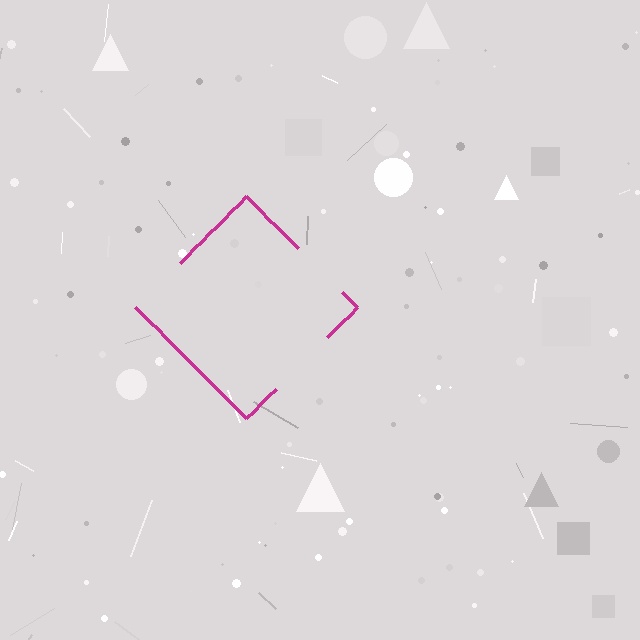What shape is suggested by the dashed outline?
The dashed outline suggests a diamond.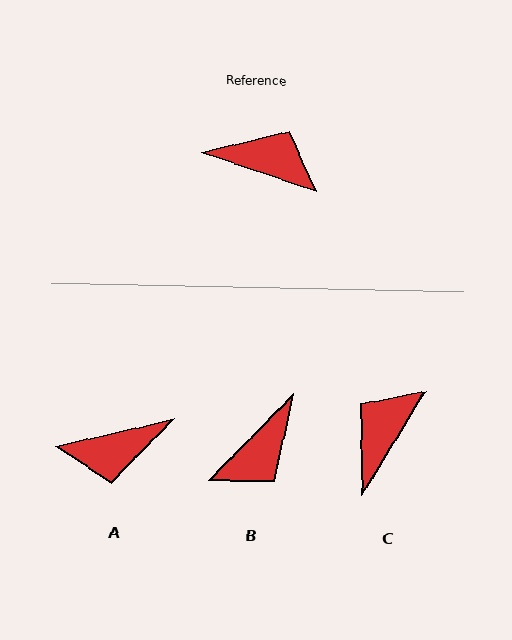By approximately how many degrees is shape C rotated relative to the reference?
Approximately 77 degrees counter-clockwise.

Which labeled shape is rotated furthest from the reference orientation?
A, about 148 degrees away.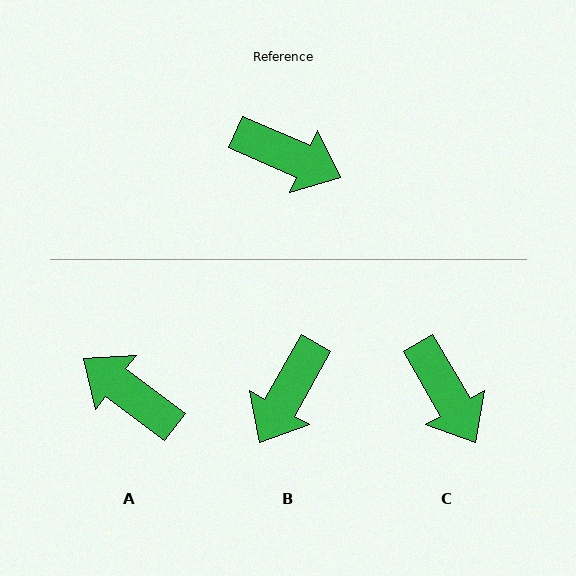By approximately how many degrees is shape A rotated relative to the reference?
Approximately 167 degrees counter-clockwise.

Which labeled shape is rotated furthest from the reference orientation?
A, about 167 degrees away.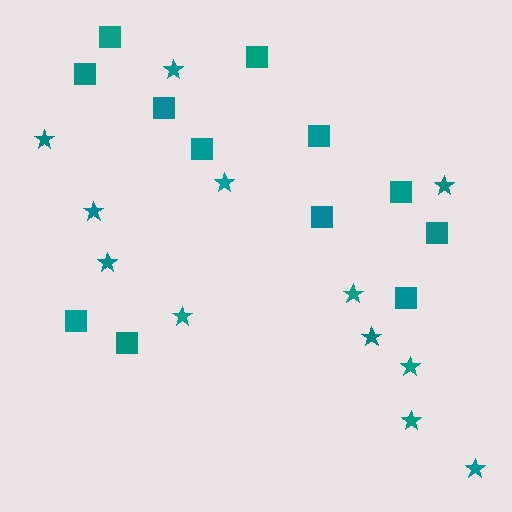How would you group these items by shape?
There are 2 groups: one group of squares (12) and one group of stars (12).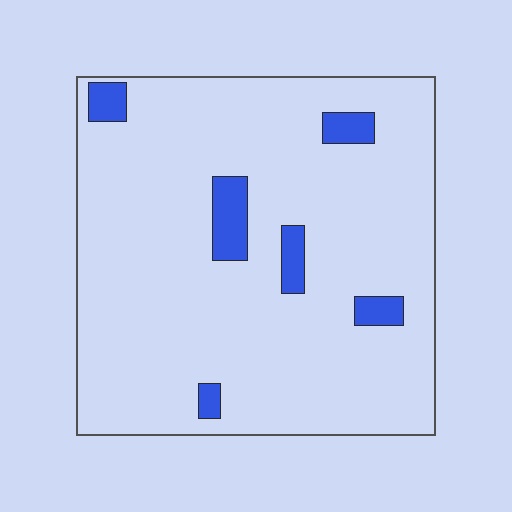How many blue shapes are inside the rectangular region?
6.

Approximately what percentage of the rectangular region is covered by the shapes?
Approximately 10%.